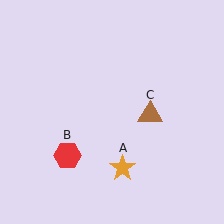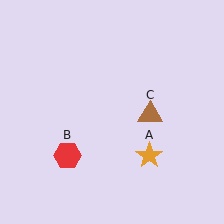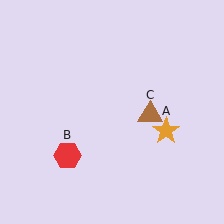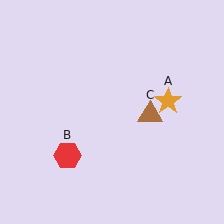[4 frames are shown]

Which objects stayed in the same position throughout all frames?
Red hexagon (object B) and brown triangle (object C) remained stationary.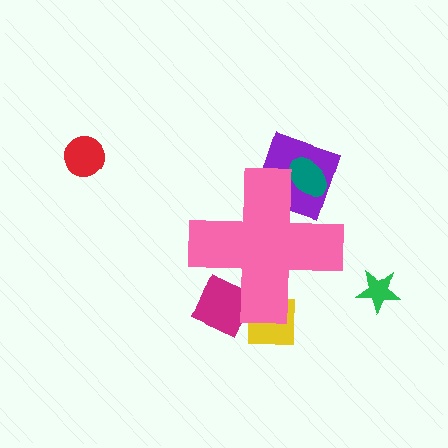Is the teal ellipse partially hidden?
Yes, the teal ellipse is partially hidden behind the pink cross.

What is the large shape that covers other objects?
A pink cross.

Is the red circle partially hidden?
No, the red circle is fully visible.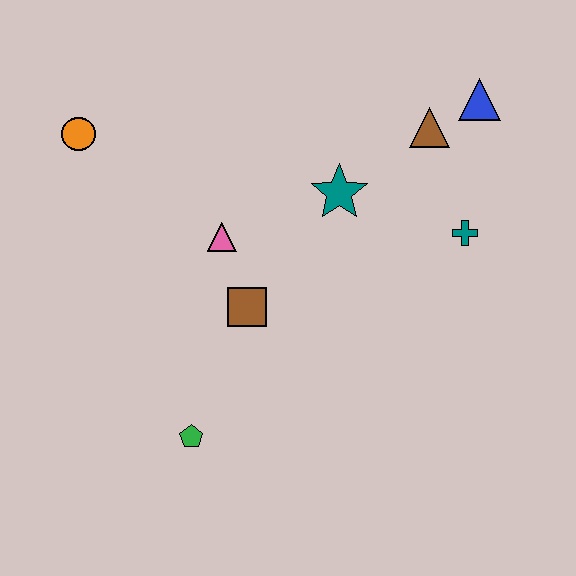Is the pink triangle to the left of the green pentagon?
No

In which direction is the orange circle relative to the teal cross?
The orange circle is to the left of the teal cross.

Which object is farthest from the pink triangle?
The blue triangle is farthest from the pink triangle.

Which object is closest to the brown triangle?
The blue triangle is closest to the brown triangle.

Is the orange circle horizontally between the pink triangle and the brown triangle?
No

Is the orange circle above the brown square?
Yes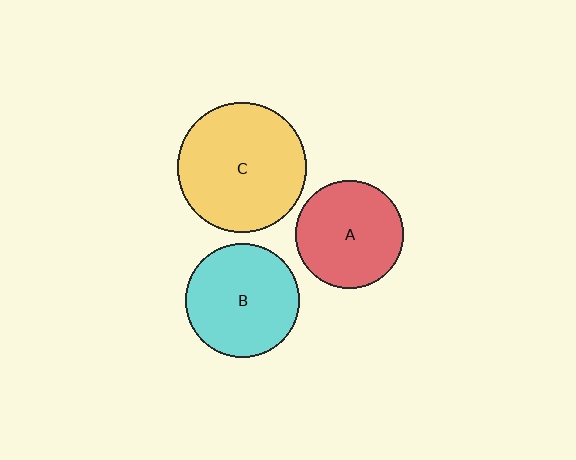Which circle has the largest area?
Circle C (yellow).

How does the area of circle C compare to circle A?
Approximately 1.4 times.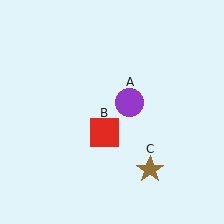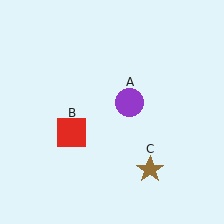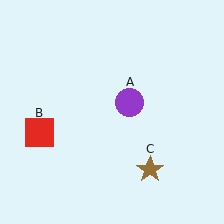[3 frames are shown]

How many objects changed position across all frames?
1 object changed position: red square (object B).